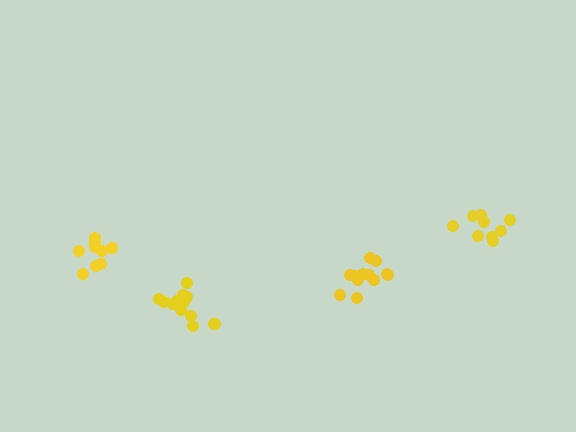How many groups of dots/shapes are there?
There are 4 groups.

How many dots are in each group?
Group 1: 12 dots, Group 2: 9 dots, Group 3: 9 dots, Group 4: 12 dots (42 total).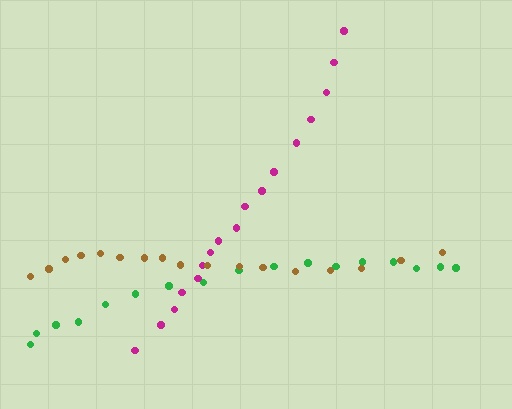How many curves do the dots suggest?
There are 3 distinct paths.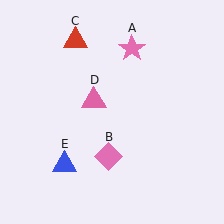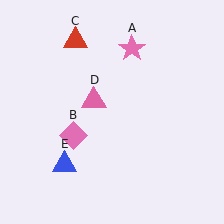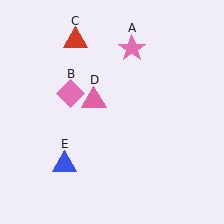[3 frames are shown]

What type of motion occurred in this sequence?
The pink diamond (object B) rotated clockwise around the center of the scene.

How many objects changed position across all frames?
1 object changed position: pink diamond (object B).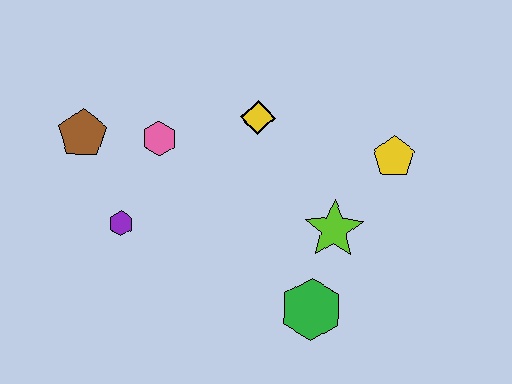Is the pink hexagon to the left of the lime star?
Yes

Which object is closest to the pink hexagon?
The brown pentagon is closest to the pink hexagon.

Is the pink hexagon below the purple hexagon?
No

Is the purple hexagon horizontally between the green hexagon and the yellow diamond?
No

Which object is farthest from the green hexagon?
The brown pentagon is farthest from the green hexagon.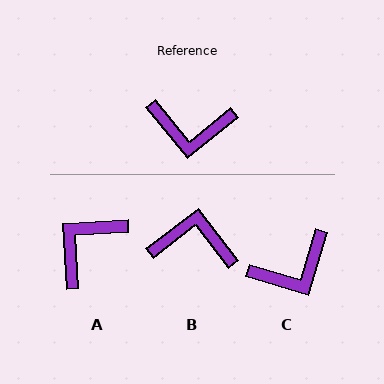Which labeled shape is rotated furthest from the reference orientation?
B, about 178 degrees away.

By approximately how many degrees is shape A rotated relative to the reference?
Approximately 126 degrees clockwise.